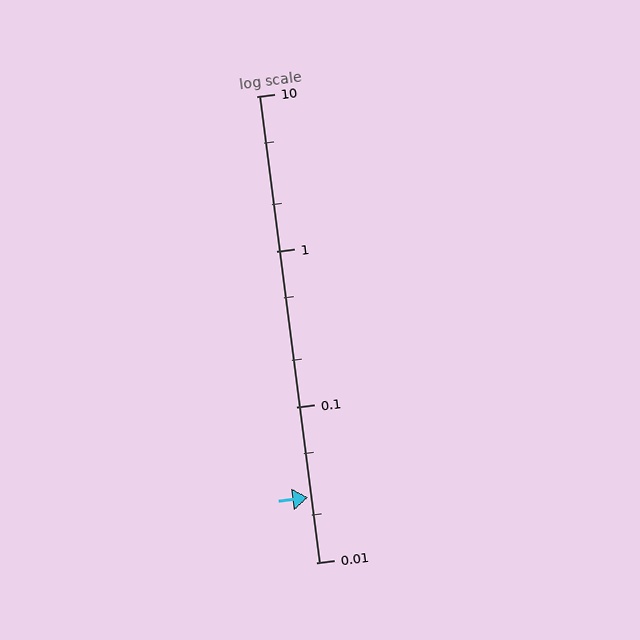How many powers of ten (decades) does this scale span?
The scale spans 3 decades, from 0.01 to 10.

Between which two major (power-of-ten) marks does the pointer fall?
The pointer is between 0.01 and 0.1.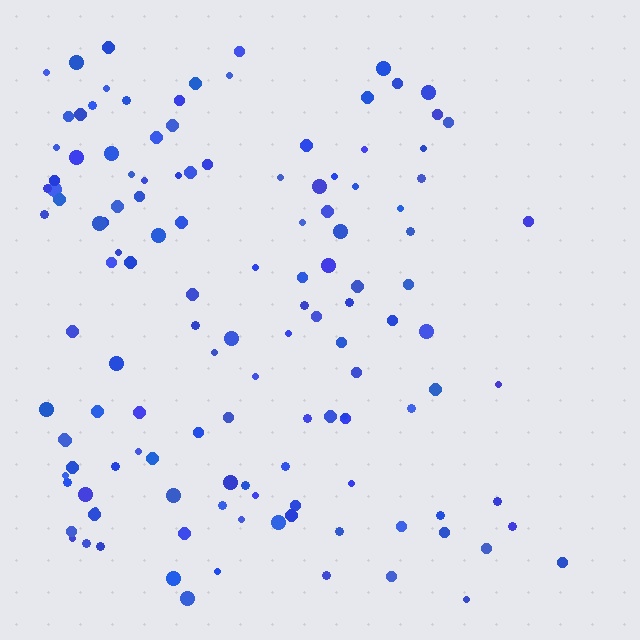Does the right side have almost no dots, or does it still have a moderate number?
Still a moderate number, just noticeably fewer than the left.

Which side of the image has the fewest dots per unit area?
The right.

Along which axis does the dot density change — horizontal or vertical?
Horizontal.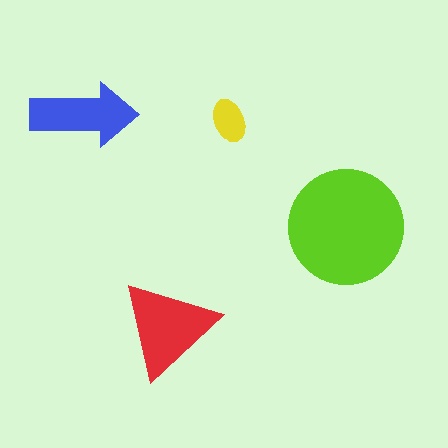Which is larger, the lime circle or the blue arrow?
The lime circle.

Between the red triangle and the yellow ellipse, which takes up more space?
The red triangle.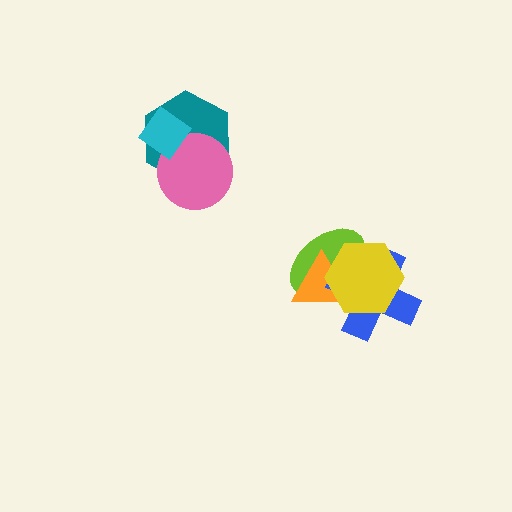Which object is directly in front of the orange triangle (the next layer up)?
The blue cross is directly in front of the orange triangle.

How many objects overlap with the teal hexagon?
2 objects overlap with the teal hexagon.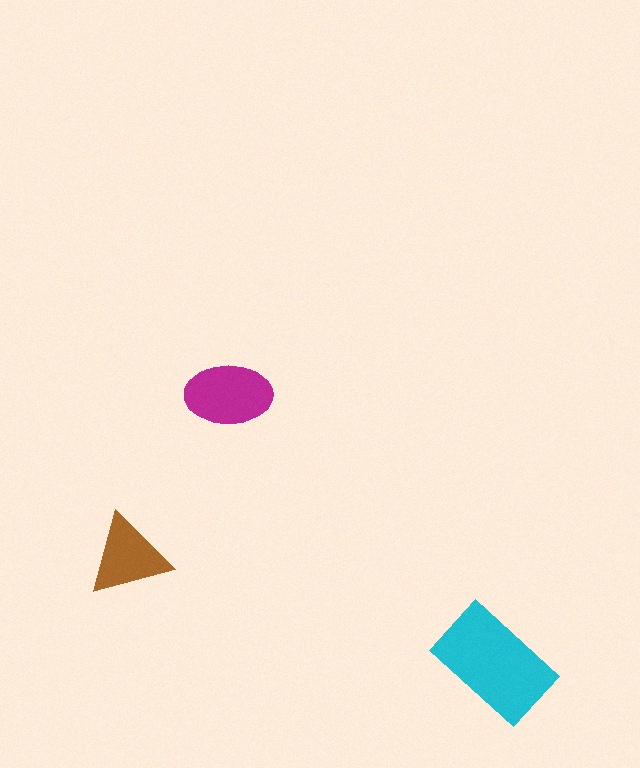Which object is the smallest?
The brown triangle.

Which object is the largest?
The cyan rectangle.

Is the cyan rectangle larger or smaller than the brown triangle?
Larger.